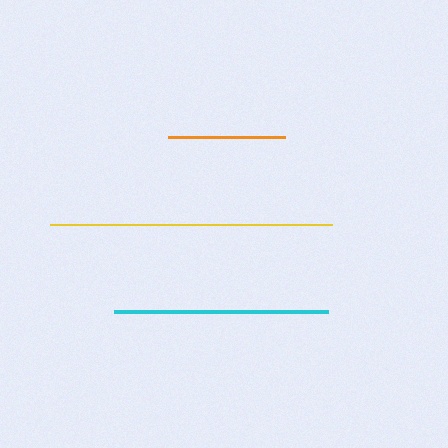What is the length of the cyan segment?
The cyan segment is approximately 214 pixels long.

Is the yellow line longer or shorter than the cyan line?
The yellow line is longer than the cyan line.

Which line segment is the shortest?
The orange line is the shortest at approximately 116 pixels.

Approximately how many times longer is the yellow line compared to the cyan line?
The yellow line is approximately 1.3 times the length of the cyan line.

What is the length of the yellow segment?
The yellow segment is approximately 282 pixels long.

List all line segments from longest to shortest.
From longest to shortest: yellow, cyan, orange.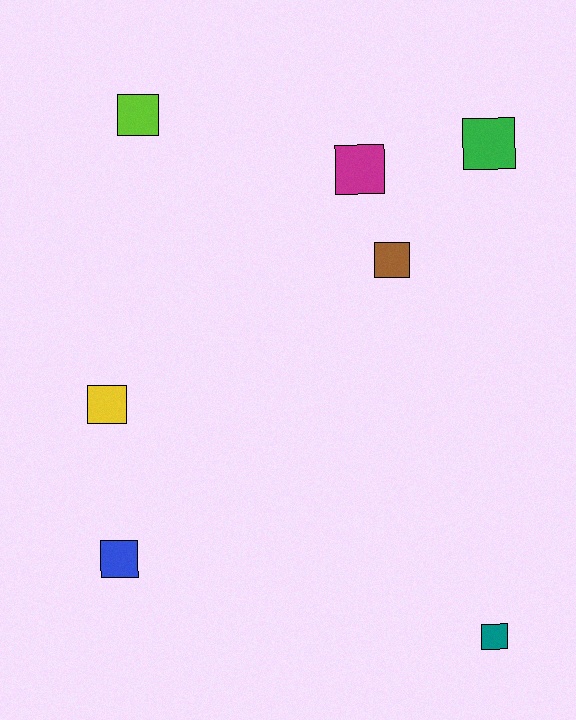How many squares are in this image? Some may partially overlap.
There are 7 squares.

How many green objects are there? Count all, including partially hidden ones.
There is 1 green object.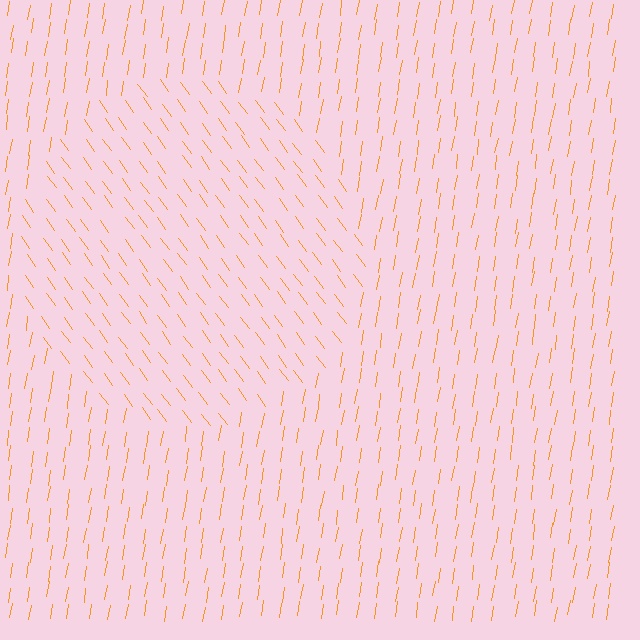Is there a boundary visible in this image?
Yes, there is a texture boundary formed by a change in line orientation.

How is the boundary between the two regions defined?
The boundary is defined purely by a change in line orientation (approximately 45 degrees difference). All lines are the same color and thickness.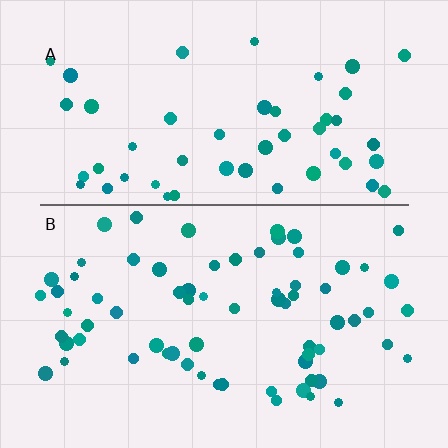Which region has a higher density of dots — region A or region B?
B (the bottom).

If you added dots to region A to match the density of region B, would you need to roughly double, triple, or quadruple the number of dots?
Approximately double.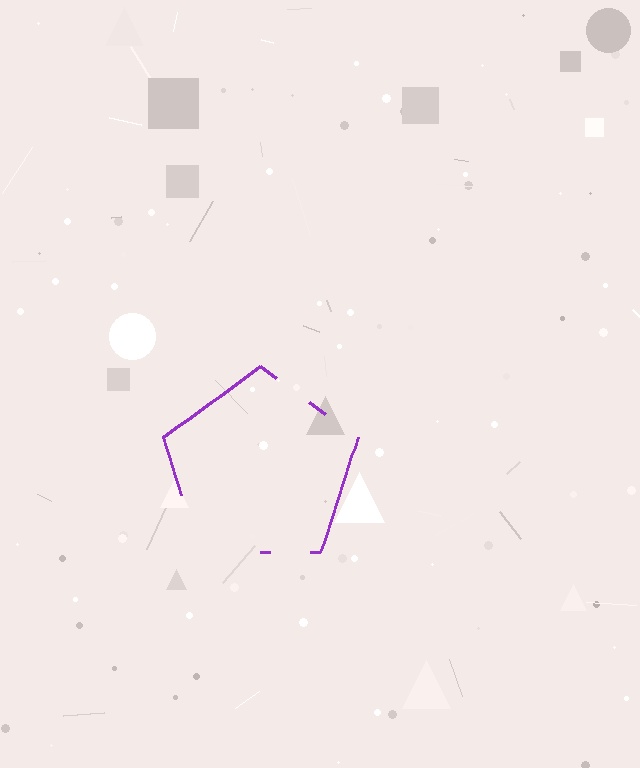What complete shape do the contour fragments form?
The contour fragments form a pentagon.